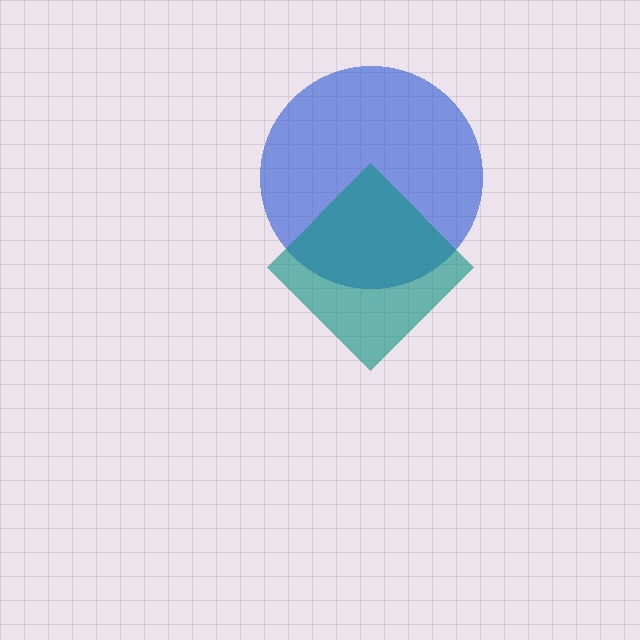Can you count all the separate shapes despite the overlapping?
Yes, there are 2 separate shapes.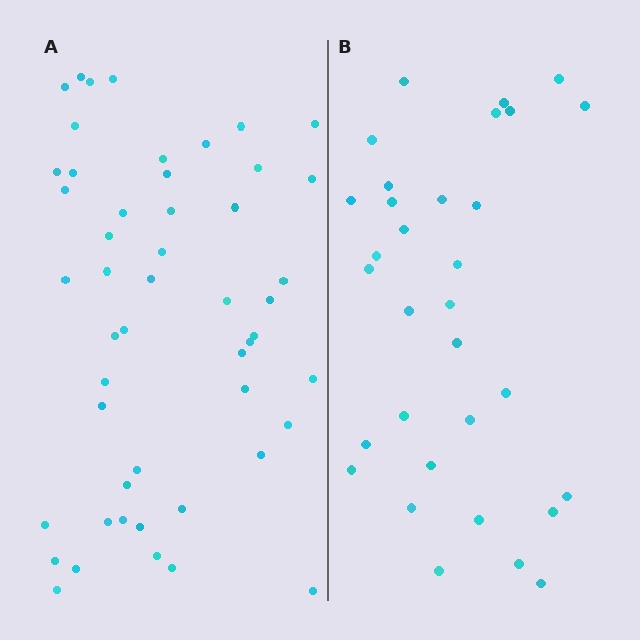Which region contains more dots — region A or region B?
Region A (the left region) has more dots.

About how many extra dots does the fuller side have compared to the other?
Region A has approximately 20 more dots than region B.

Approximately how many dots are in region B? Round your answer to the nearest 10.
About 30 dots. (The exact count is 32, which rounds to 30.)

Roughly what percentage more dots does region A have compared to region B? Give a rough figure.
About 55% more.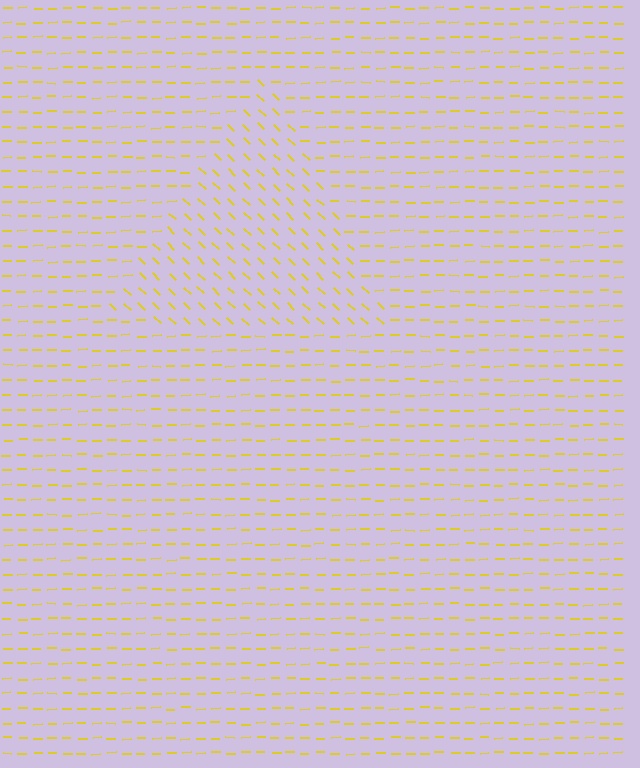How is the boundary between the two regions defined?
The boundary is defined purely by a change in line orientation (approximately 45 degrees difference). All lines are the same color and thickness.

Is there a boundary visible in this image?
Yes, there is a texture boundary formed by a change in line orientation.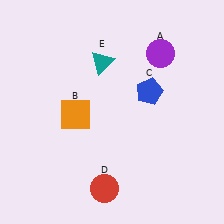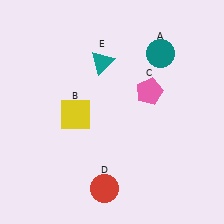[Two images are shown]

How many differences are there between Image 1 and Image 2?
There are 3 differences between the two images.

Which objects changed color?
A changed from purple to teal. B changed from orange to yellow. C changed from blue to pink.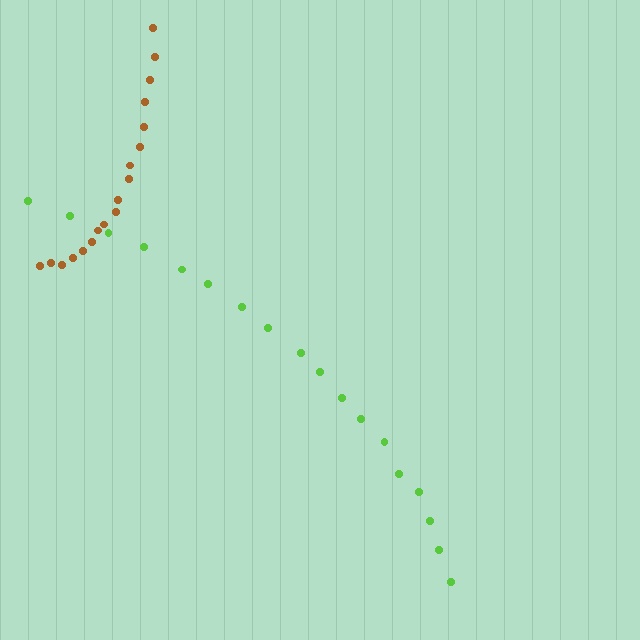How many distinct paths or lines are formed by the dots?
There are 2 distinct paths.